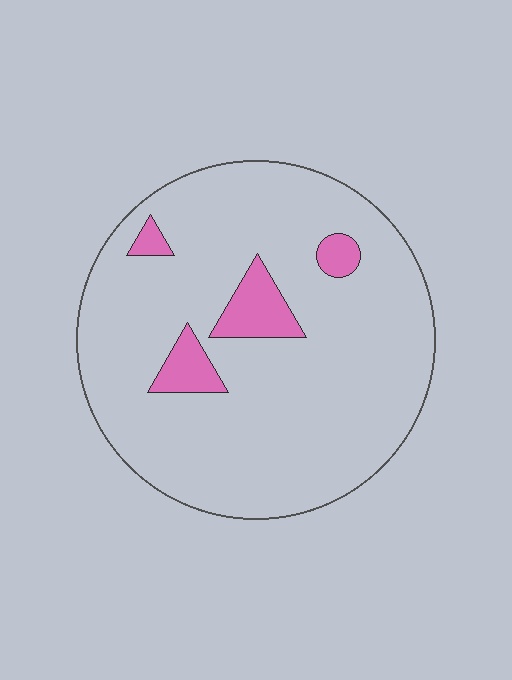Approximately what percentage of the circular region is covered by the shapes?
Approximately 10%.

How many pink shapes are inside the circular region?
4.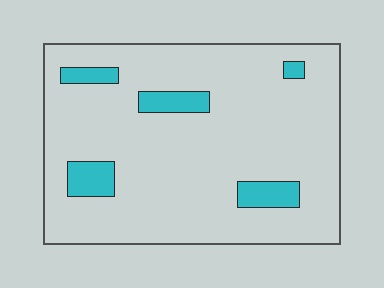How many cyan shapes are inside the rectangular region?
5.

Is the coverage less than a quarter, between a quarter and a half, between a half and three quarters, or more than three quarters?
Less than a quarter.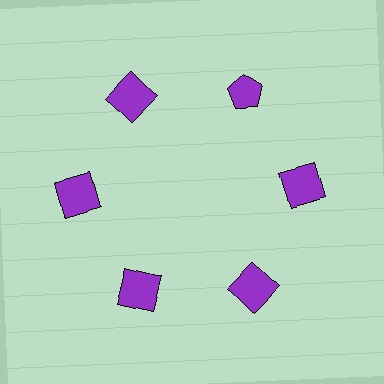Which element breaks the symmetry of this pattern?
The purple pentagon at roughly the 1 o'clock position breaks the symmetry. All other shapes are purple squares.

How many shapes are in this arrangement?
There are 6 shapes arranged in a ring pattern.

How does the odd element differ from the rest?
It has a different shape: pentagon instead of square.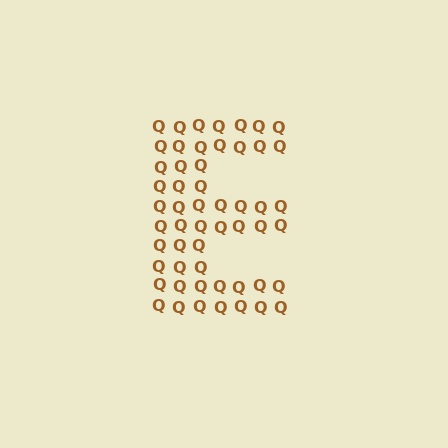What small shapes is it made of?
It is made of small letter Q's.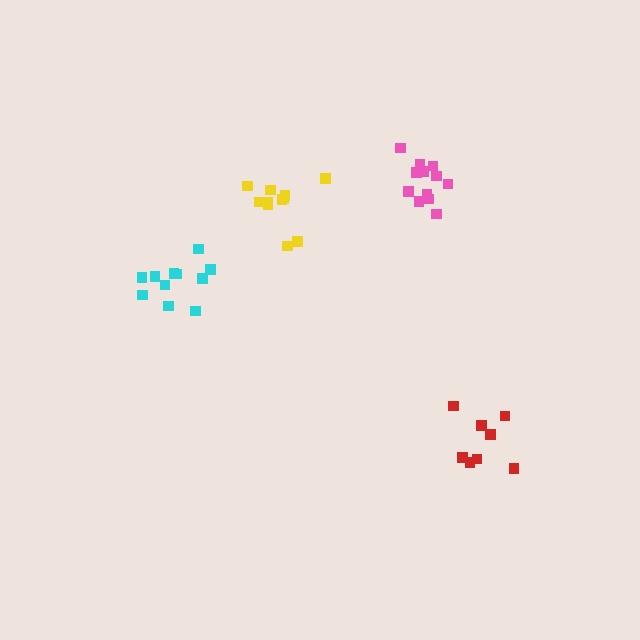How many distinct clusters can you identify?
There are 4 distinct clusters.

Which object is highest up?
The pink cluster is topmost.